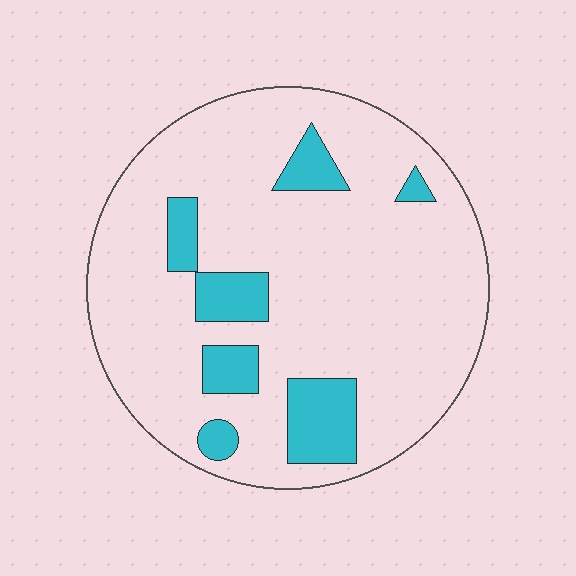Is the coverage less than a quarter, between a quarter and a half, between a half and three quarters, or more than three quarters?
Less than a quarter.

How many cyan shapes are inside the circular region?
7.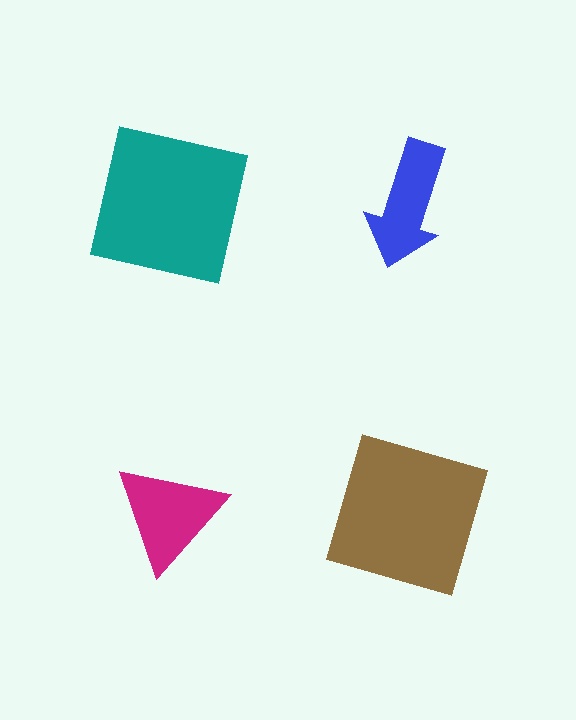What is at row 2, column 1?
A magenta triangle.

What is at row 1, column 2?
A blue arrow.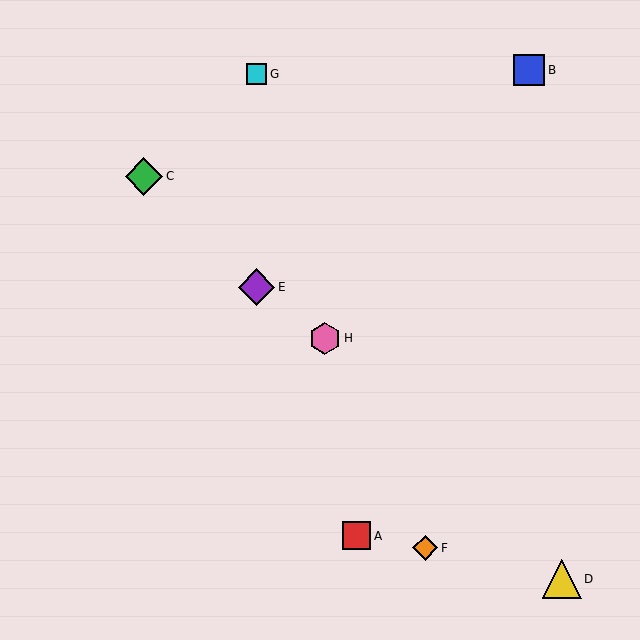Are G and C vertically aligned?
No, G is at x≈257 and C is at x≈144.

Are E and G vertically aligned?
Yes, both are at x≈257.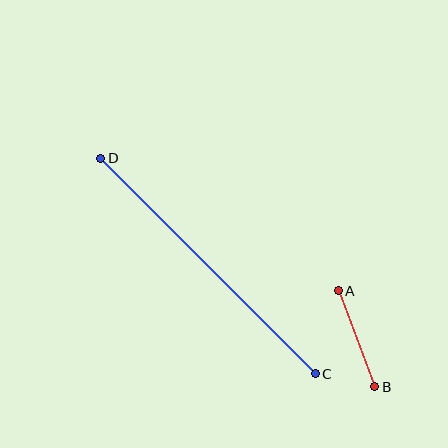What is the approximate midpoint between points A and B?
The midpoint is at approximately (356, 339) pixels.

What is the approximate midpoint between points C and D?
The midpoint is at approximately (208, 266) pixels.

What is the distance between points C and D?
The distance is approximately 304 pixels.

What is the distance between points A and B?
The distance is approximately 103 pixels.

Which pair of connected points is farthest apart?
Points C and D are farthest apart.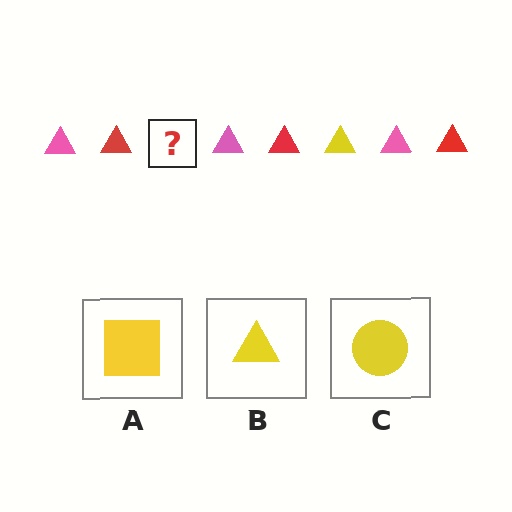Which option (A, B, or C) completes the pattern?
B.